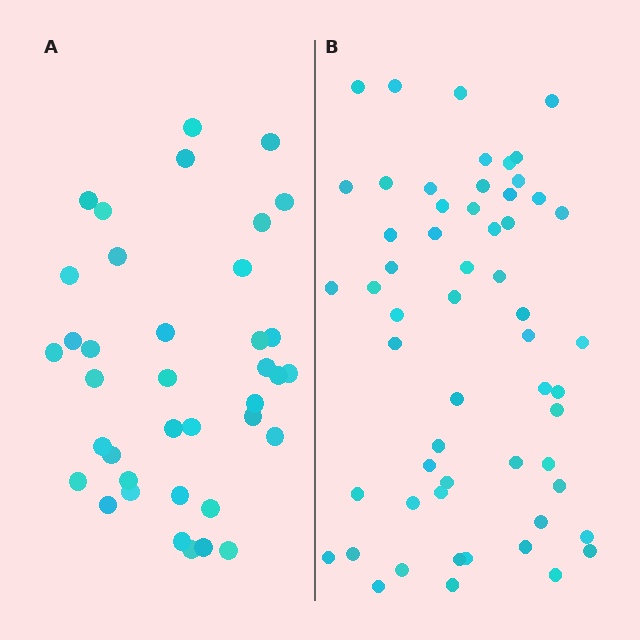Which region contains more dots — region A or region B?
Region B (the right region) has more dots.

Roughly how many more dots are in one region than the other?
Region B has approximately 20 more dots than region A.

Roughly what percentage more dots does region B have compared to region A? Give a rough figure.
About 50% more.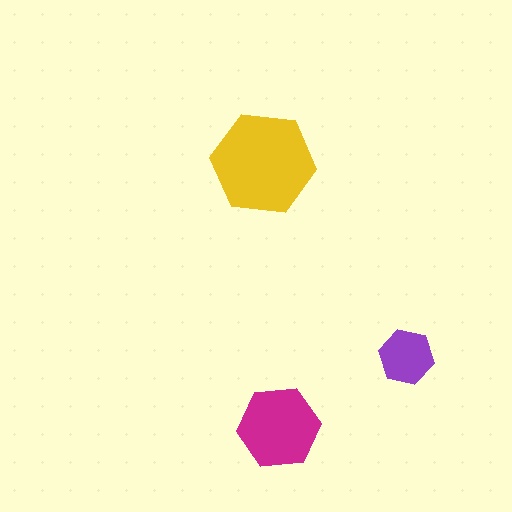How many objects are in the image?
There are 3 objects in the image.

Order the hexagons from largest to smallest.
the yellow one, the magenta one, the purple one.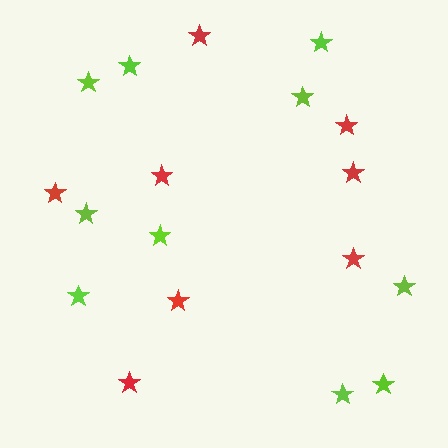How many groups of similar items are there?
There are 2 groups: one group of lime stars (10) and one group of red stars (8).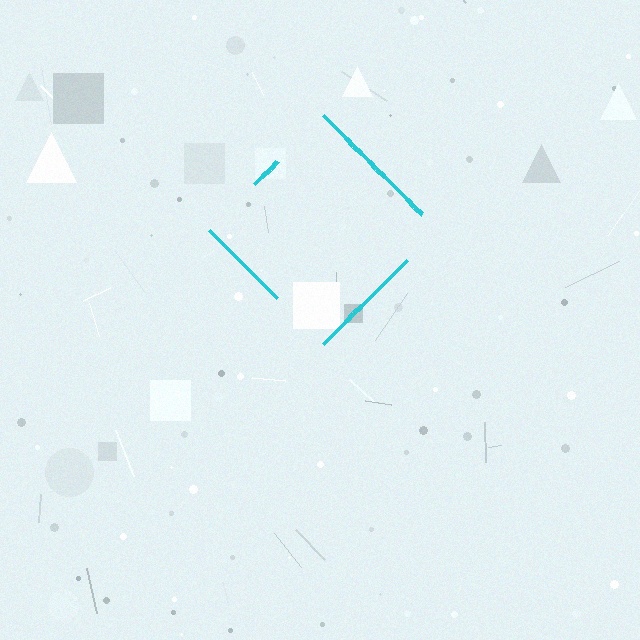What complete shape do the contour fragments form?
The contour fragments form a diamond.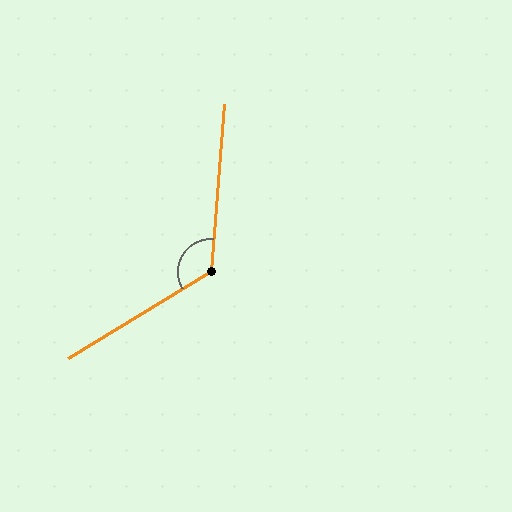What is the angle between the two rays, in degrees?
Approximately 125 degrees.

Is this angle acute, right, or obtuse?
It is obtuse.